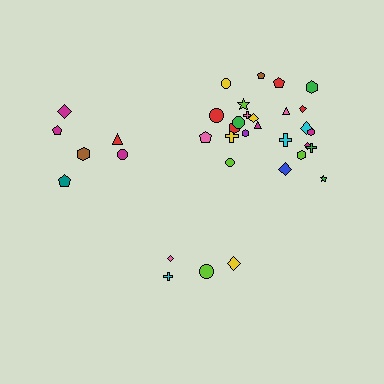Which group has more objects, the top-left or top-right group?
The top-right group.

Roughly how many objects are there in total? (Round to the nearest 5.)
Roughly 35 objects in total.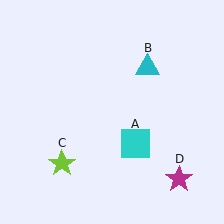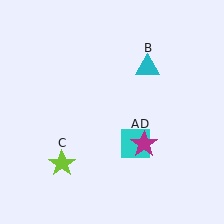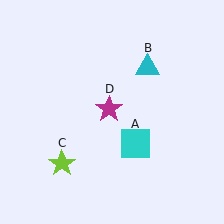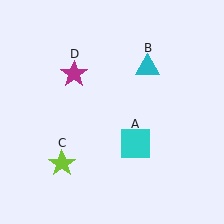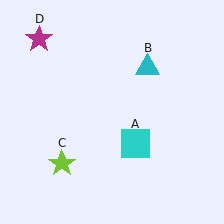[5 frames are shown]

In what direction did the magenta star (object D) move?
The magenta star (object D) moved up and to the left.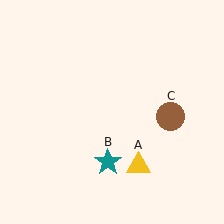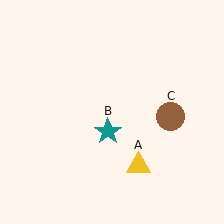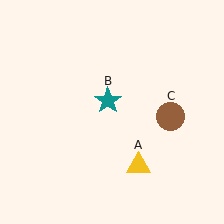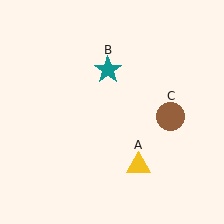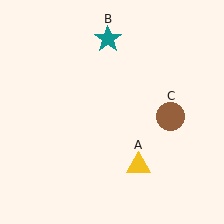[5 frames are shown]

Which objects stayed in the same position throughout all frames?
Yellow triangle (object A) and brown circle (object C) remained stationary.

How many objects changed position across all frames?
1 object changed position: teal star (object B).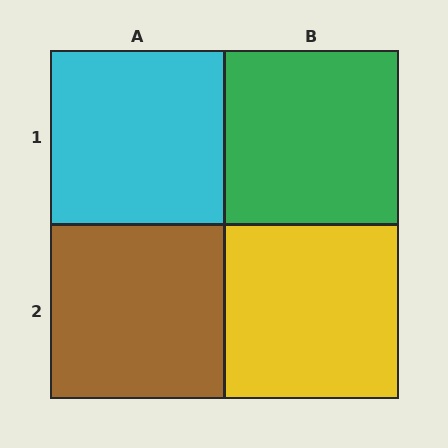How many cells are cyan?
1 cell is cyan.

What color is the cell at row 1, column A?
Cyan.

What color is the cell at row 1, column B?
Green.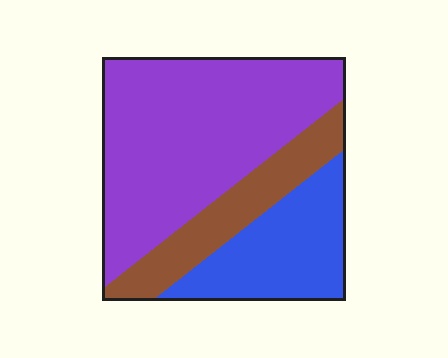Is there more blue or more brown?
Blue.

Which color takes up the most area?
Purple, at roughly 55%.